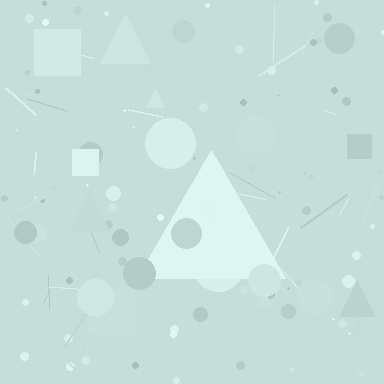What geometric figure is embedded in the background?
A triangle is embedded in the background.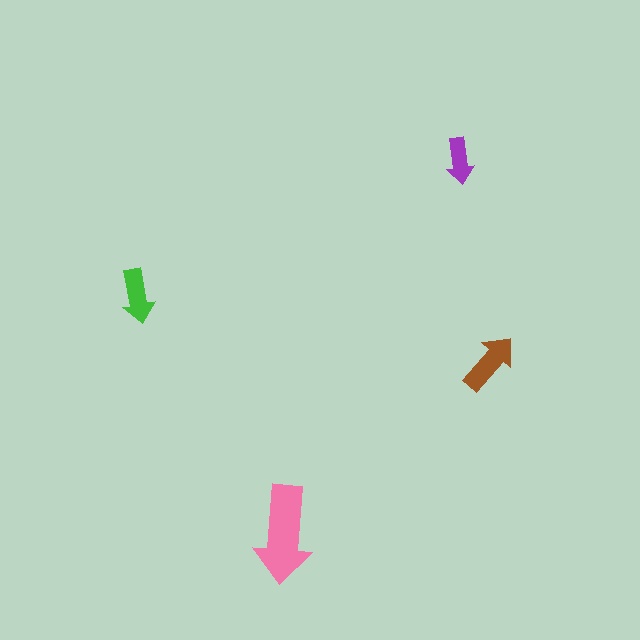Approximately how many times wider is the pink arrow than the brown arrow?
About 1.5 times wider.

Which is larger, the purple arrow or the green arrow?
The green one.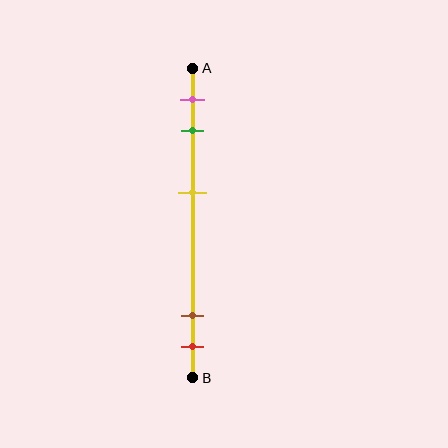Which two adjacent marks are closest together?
The brown and red marks are the closest adjacent pair.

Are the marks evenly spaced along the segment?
No, the marks are not evenly spaced.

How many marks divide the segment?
There are 5 marks dividing the segment.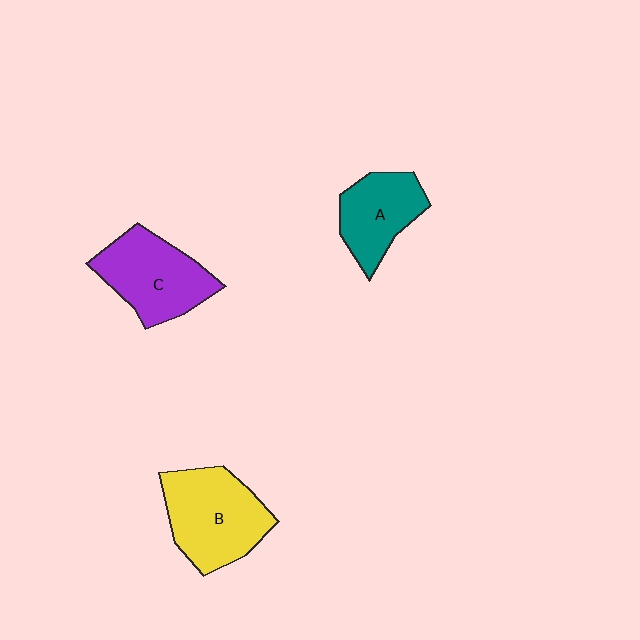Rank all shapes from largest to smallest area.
From largest to smallest: B (yellow), C (purple), A (teal).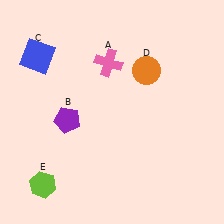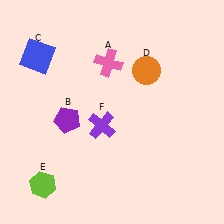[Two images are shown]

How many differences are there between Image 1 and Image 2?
There is 1 difference between the two images.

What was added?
A purple cross (F) was added in Image 2.